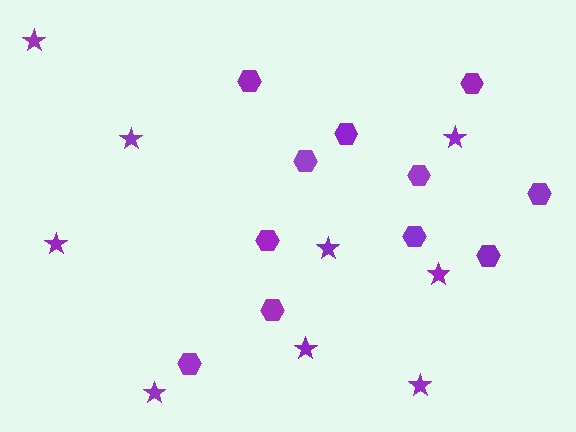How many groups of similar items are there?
There are 2 groups: one group of stars (9) and one group of hexagons (11).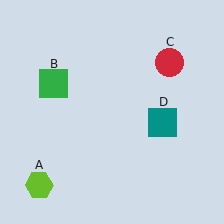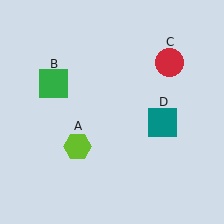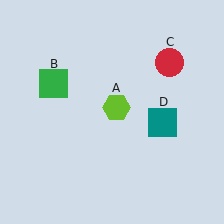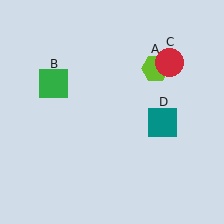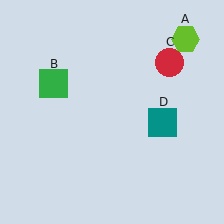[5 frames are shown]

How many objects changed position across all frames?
1 object changed position: lime hexagon (object A).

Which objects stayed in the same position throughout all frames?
Green square (object B) and red circle (object C) and teal square (object D) remained stationary.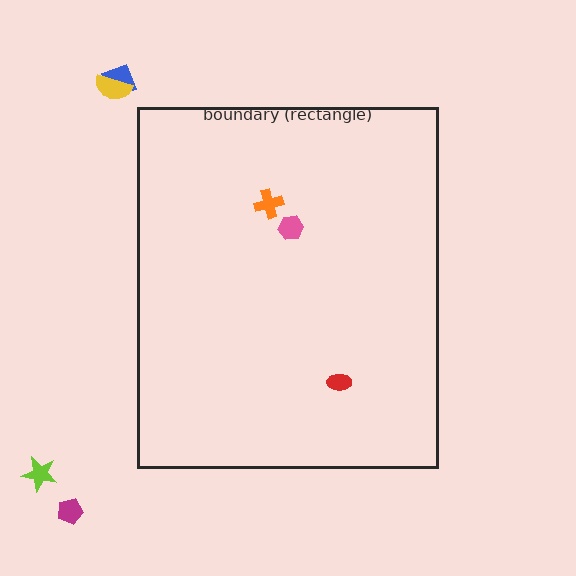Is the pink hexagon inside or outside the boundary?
Inside.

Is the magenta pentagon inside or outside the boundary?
Outside.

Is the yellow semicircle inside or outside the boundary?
Outside.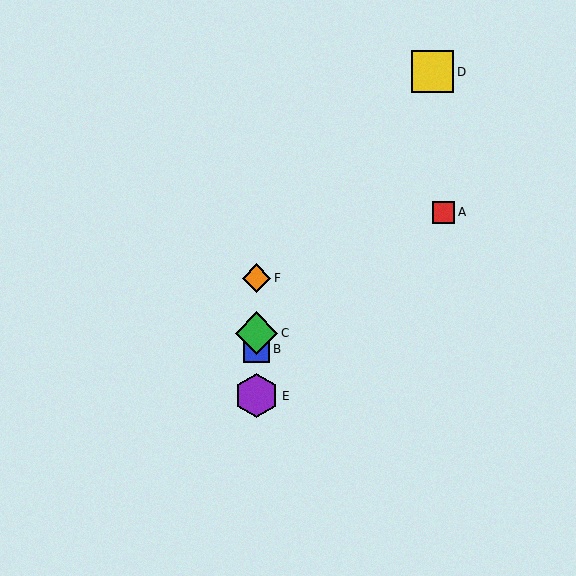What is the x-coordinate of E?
Object E is at x≈257.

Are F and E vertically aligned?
Yes, both are at x≈257.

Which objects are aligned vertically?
Objects B, C, E, F are aligned vertically.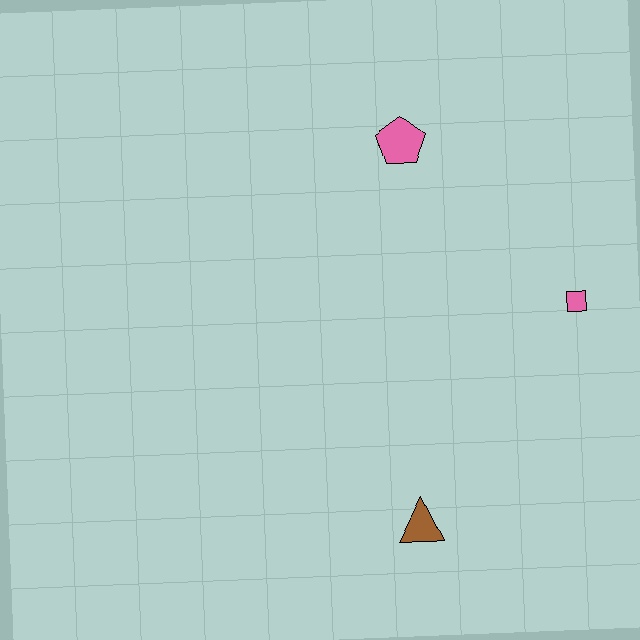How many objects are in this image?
There are 3 objects.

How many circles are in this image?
There are no circles.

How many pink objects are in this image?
There are 2 pink objects.